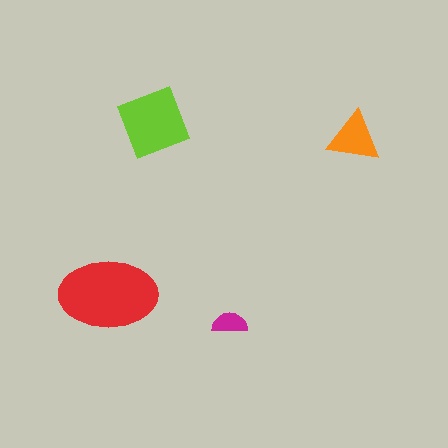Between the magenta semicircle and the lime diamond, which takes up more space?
The lime diamond.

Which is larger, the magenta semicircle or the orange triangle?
The orange triangle.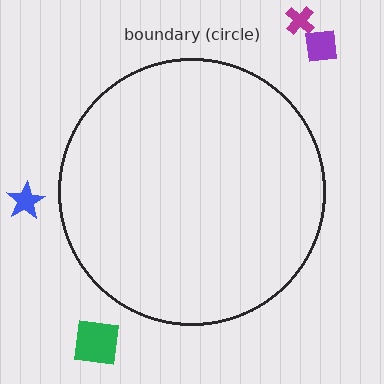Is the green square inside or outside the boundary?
Outside.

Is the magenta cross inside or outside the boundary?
Outside.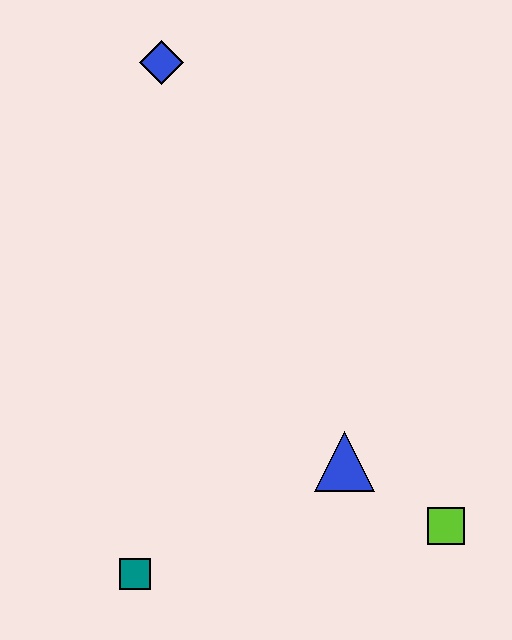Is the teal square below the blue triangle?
Yes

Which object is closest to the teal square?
The blue triangle is closest to the teal square.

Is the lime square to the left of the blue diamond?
No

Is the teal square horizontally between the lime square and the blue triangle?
No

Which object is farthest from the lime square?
The blue diamond is farthest from the lime square.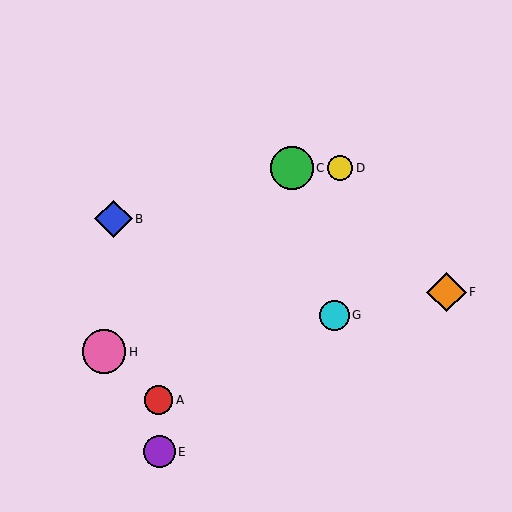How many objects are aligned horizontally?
2 objects (C, D) are aligned horizontally.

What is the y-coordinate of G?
Object G is at y≈315.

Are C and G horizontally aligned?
No, C is at y≈168 and G is at y≈315.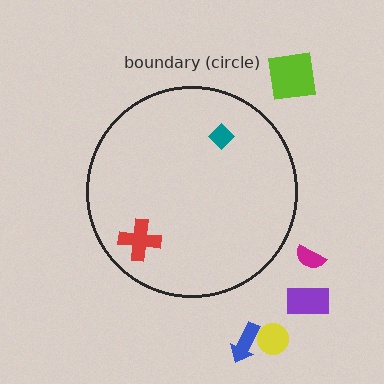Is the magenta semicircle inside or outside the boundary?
Outside.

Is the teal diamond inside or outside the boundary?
Inside.